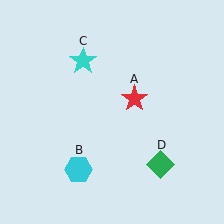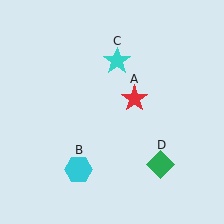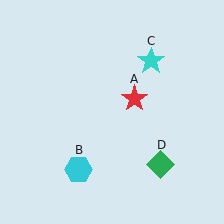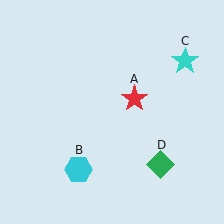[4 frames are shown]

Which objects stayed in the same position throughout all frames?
Red star (object A) and cyan hexagon (object B) and green diamond (object D) remained stationary.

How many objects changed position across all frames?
1 object changed position: cyan star (object C).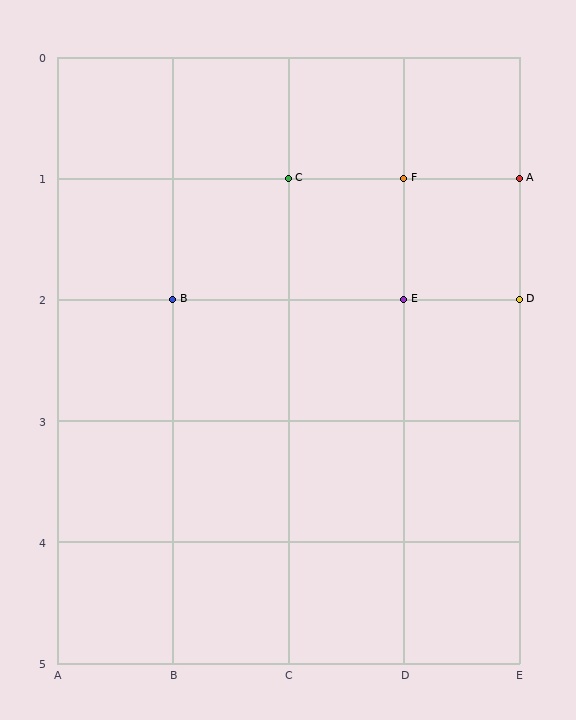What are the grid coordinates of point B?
Point B is at grid coordinates (B, 2).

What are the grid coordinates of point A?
Point A is at grid coordinates (E, 1).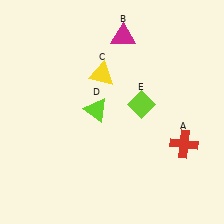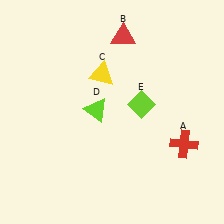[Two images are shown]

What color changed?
The triangle (B) changed from magenta in Image 1 to red in Image 2.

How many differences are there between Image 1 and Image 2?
There is 1 difference between the two images.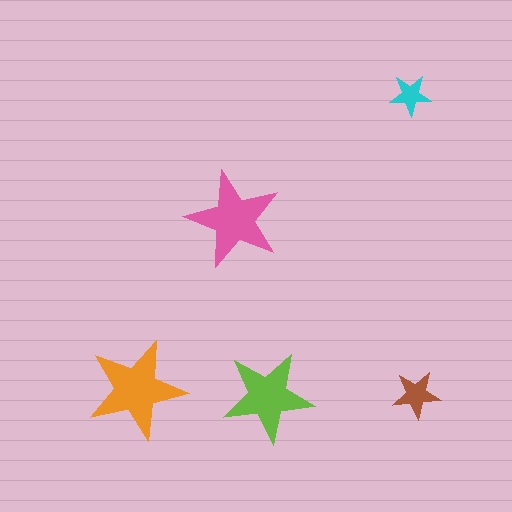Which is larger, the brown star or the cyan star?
The brown one.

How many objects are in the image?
There are 5 objects in the image.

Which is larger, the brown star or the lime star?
The lime one.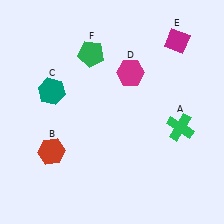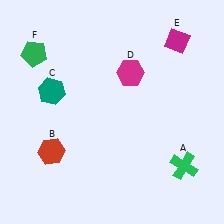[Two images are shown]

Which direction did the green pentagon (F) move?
The green pentagon (F) moved left.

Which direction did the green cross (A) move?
The green cross (A) moved down.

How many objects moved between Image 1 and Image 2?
2 objects moved between the two images.